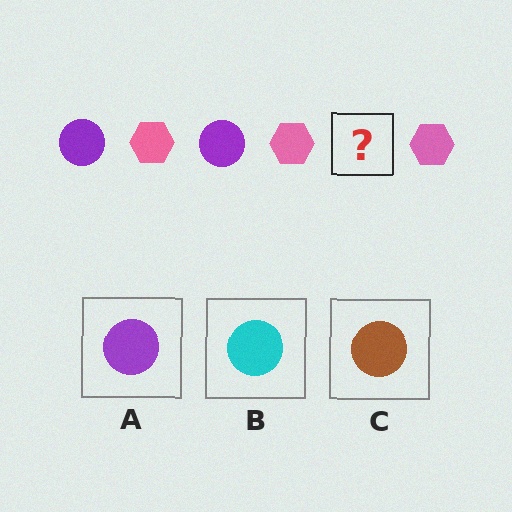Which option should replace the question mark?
Option A.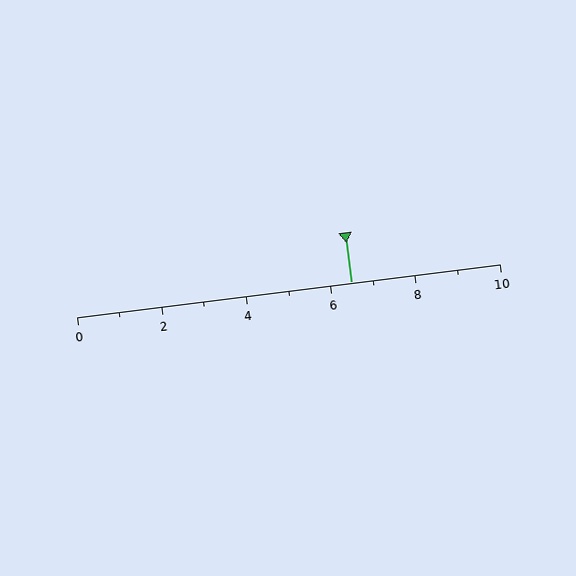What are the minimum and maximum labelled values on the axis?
The axis runs from 0 to 10.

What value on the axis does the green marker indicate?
The marker indicates approximately 6.5.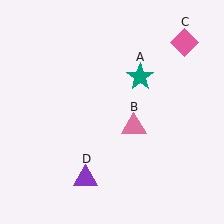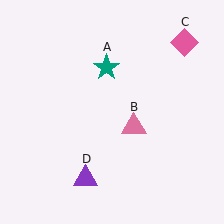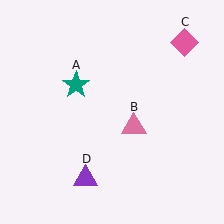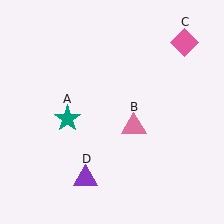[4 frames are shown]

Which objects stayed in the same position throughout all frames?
Pink triangle (object B) and pink diamond (object C) and purple triangle (object D) remained stationary.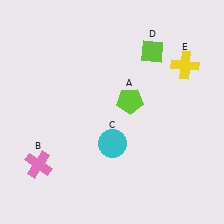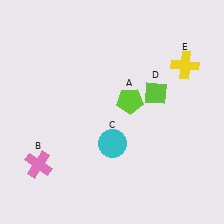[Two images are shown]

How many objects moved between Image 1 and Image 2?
1 object moved between the two images.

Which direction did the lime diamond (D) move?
The lime diamond (D) moved down.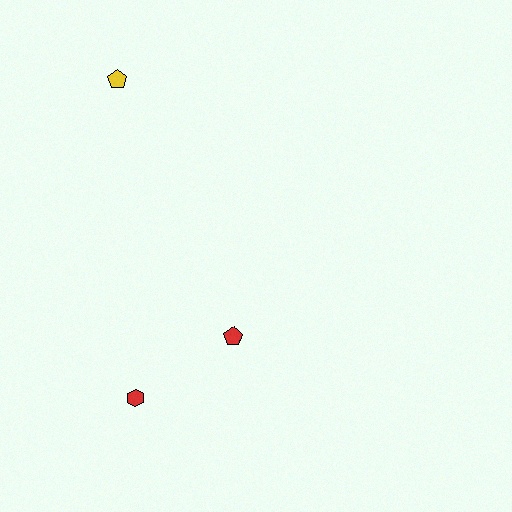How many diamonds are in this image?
There are no diamonds.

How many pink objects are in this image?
There are no pink objects.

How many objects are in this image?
There are 3 objects.